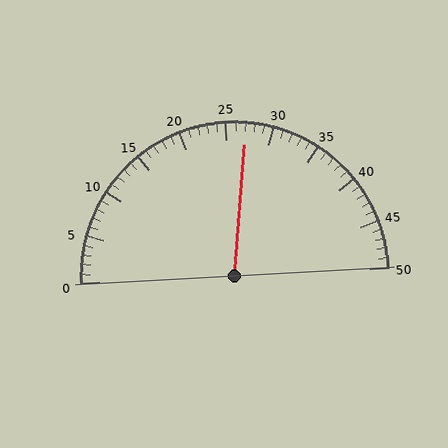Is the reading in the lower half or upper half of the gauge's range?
The reading is in the upper half of the range (0 to 50).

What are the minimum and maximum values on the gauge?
The gauge ranges from 0 to 50.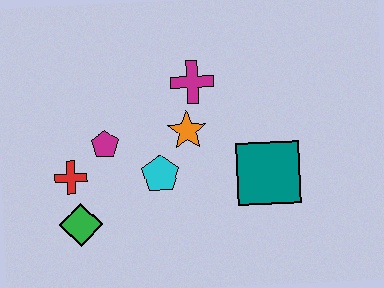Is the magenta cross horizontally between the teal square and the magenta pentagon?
Yes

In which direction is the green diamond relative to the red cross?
The green diamond is below the red cross.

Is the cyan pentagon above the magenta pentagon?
No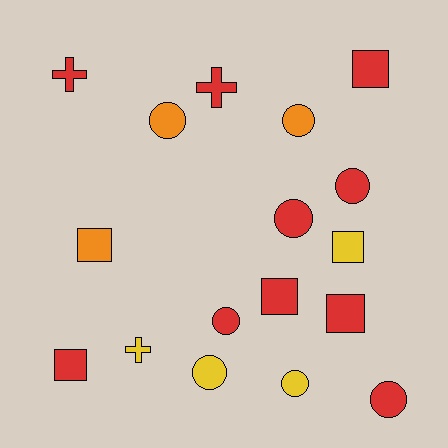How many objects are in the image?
There are 17 objects.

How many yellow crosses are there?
There is 1 yellow cross.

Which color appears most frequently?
Red, with 10 objects.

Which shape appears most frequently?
Circle, with 8 objects.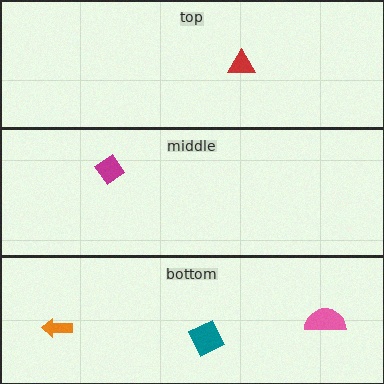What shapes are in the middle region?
The magenta diamond.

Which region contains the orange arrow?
The bottom region.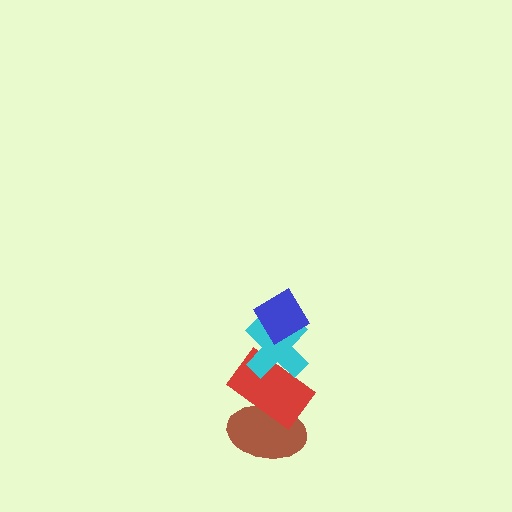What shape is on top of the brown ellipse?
The red rectangle is on top of the brown ellipse.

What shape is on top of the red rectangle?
The cyan cross is on top of the red rectangle.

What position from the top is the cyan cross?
The cyan cross is 2nd from the top.